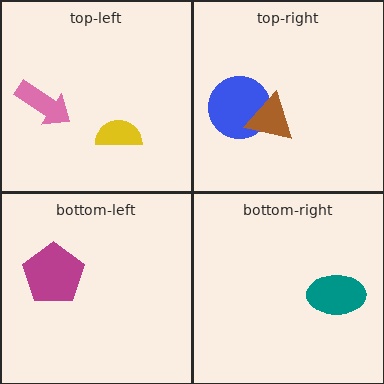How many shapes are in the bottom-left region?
1.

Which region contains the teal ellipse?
The bottom-right region.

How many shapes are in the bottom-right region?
1.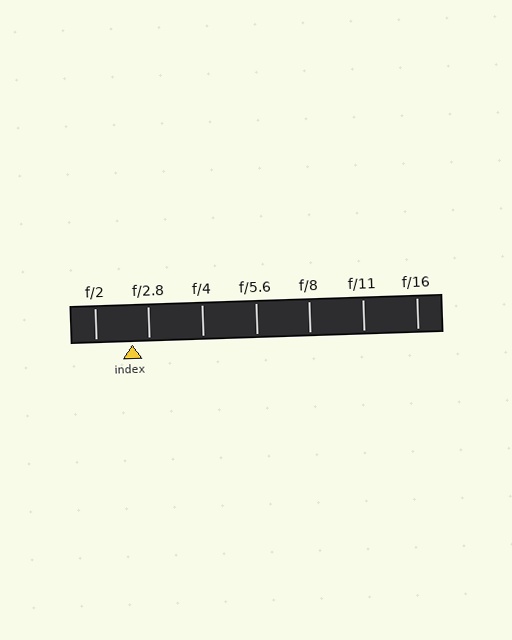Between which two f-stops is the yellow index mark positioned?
The index mark is between f/2 and f/2.8.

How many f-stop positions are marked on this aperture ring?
There are 7 f-stop positions marked.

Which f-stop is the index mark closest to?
The index mark is closest to f/2.8.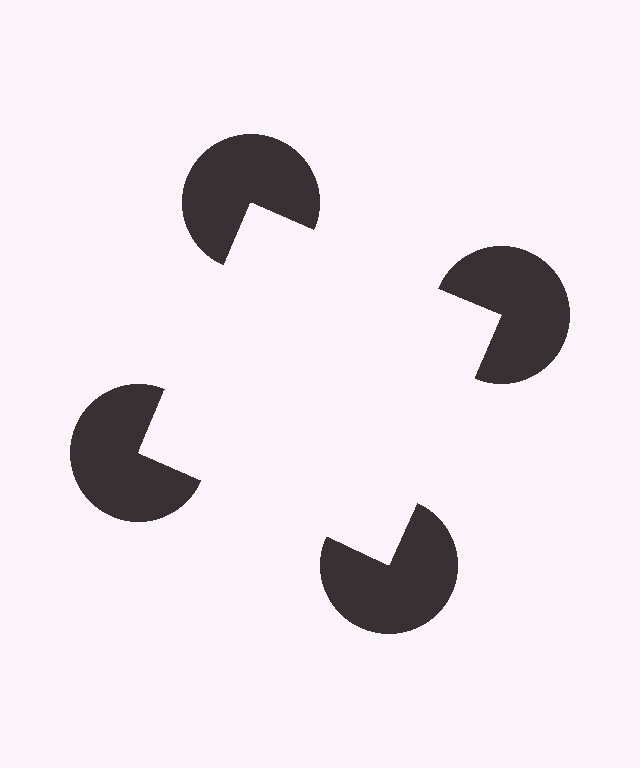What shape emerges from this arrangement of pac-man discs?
An illusory square — its edges are inferred from the aligned wedge cuts in the pac-man discs, not physically drawn.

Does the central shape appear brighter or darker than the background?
It typically appears slightly brighter than the background, even though no actual brightness change is drawn.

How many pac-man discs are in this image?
There are 4 — one at each vertex of the illusory square.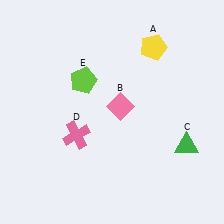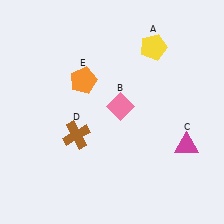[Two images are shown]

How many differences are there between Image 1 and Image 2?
There are 3 differences between the two images.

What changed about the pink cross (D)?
In Image 1, D is pink. In Image 2, it changed to brown.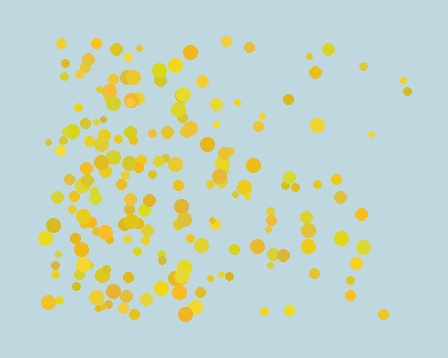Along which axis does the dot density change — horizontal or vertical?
Horizontal.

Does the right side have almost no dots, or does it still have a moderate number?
Still a moderate number, just noticeably fewer than the left.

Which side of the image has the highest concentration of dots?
The left.